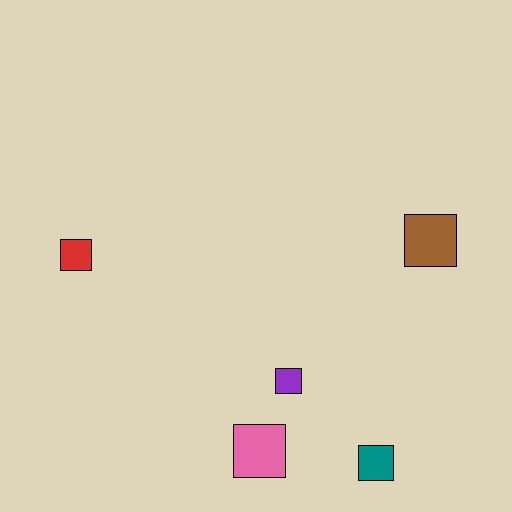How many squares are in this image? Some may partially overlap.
There are 5 squares.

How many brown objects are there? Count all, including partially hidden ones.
There is 1 brown object.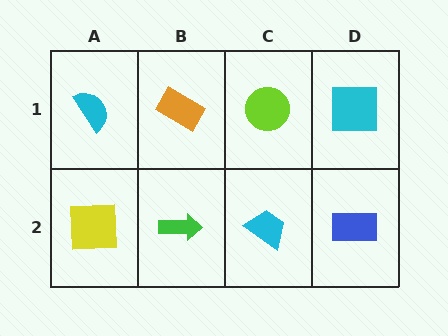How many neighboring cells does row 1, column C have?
3.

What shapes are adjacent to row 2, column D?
A cyan square (row 1, column D), a cyan trapezoid (row 2, column C).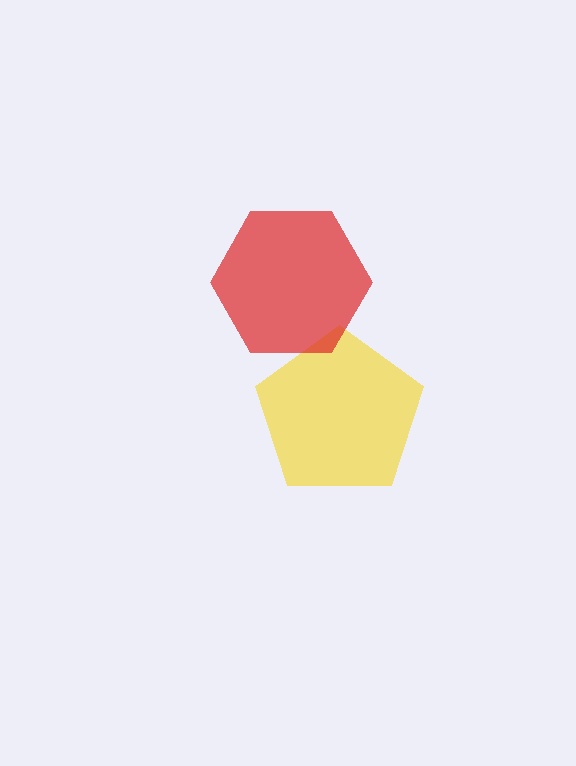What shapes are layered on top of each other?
The layered shapes are: a yellow pentagon, a red hexagon.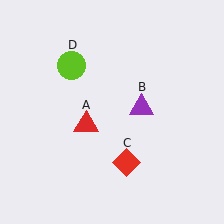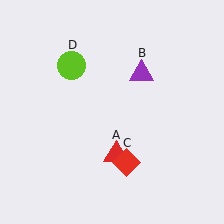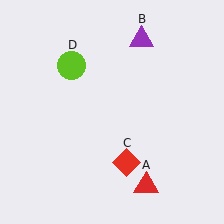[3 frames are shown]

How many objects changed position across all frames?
2 objects changed position: red triangle (object A), purple triangle (object B).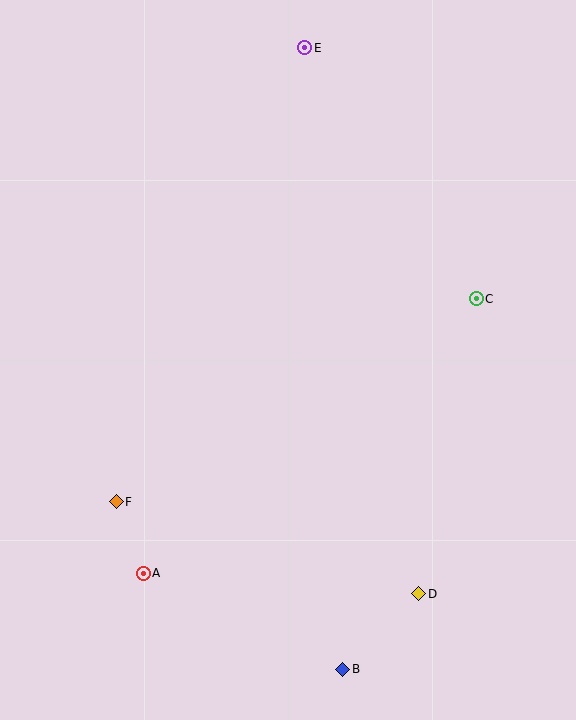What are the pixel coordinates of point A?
Point A is at (143, 573).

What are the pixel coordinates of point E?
Point E is at (305, 48).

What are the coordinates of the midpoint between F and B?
The midpoint between F and B is at (230, 585).